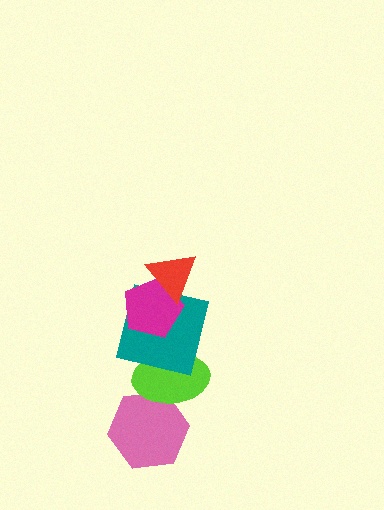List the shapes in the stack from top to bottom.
From top to bottom: the red triangle, the magenta pentagon, the teal square, the lime ellipse, the pink hexagon.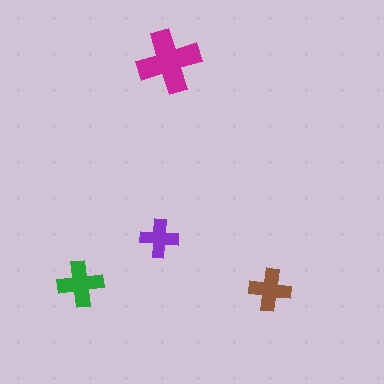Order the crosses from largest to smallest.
the magenta one, the green one, the brown one, the purple one.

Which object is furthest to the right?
The brown cross is rightmost.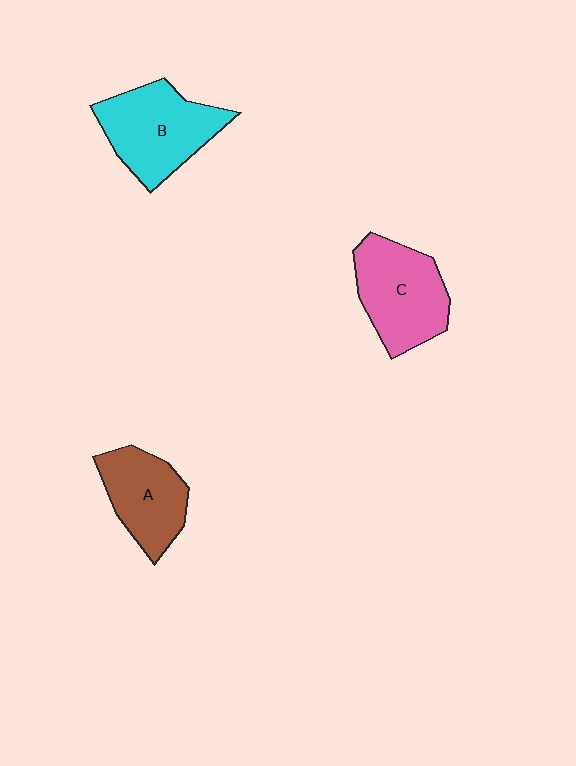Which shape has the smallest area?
Shape A (brown).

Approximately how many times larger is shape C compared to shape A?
Approximately 1.2 times.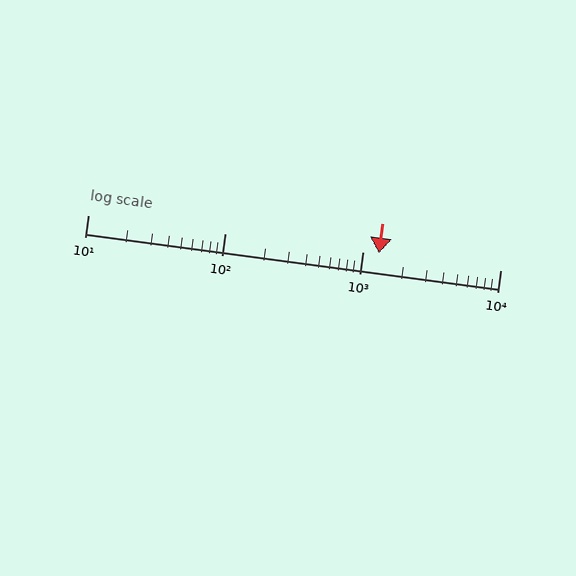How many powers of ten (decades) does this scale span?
The scale spans 3 decades, from 10 to 10000.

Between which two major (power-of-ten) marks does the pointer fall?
The pointer is between 1000 and 10000.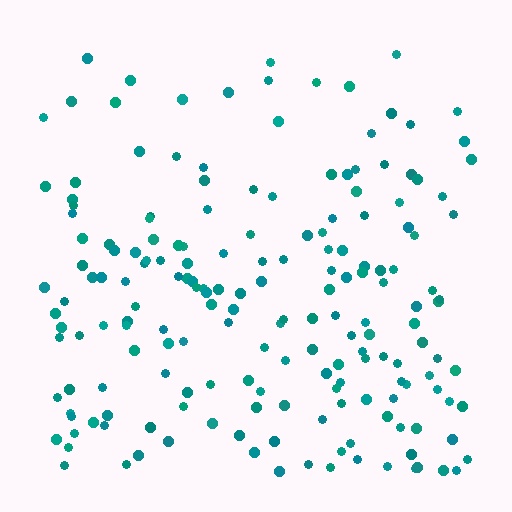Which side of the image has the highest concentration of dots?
The bottom.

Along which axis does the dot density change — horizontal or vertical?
Vertical.